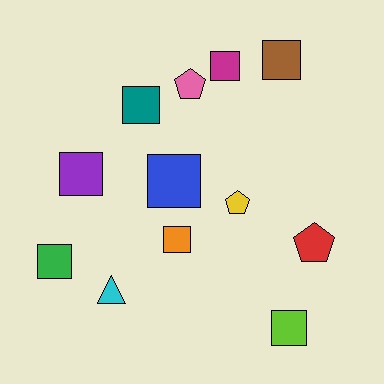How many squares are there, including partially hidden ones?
There are 8 squares.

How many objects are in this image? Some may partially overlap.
There are 12 objects.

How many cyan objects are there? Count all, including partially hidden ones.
There is 1 cyan object.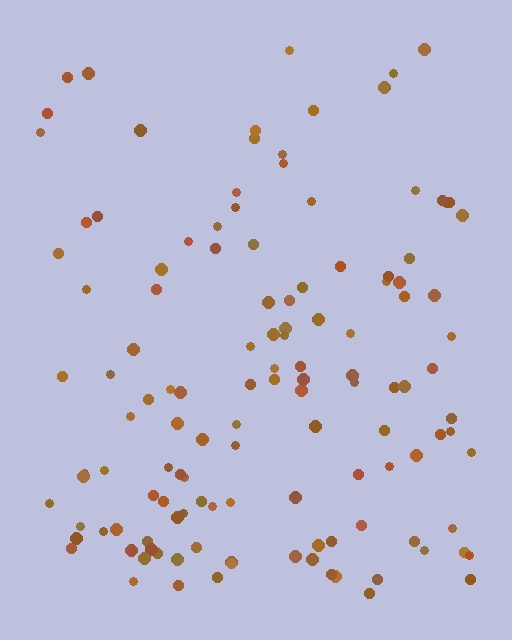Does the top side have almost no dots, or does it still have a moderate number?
Still a moderate number, just noticeably fewer than the bottom.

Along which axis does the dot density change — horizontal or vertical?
Vertical.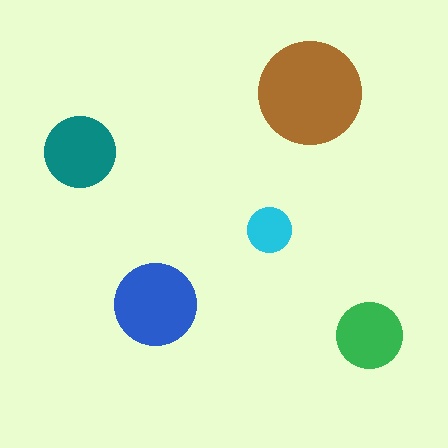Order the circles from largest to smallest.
the brown one, the blue one, the teal one, the green one, the cyan one.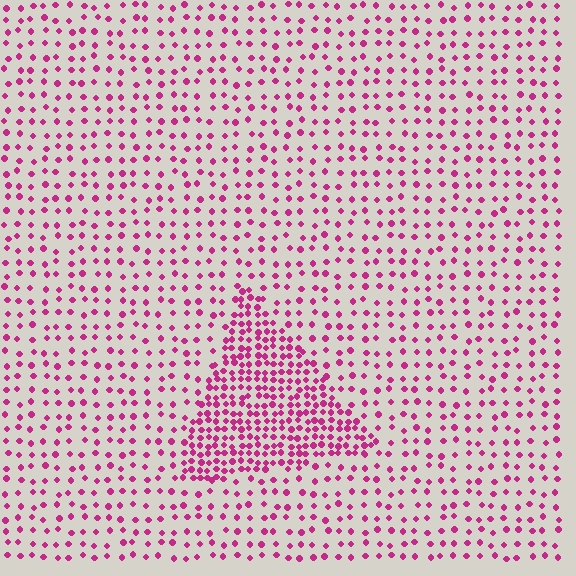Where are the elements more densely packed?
The elements are more densely packed inside the triangle boundary.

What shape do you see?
I see a triangle.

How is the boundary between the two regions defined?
The boundary is defined by a change in element density (approximately 2.5x ratio). All elements are the same color, size, and shape.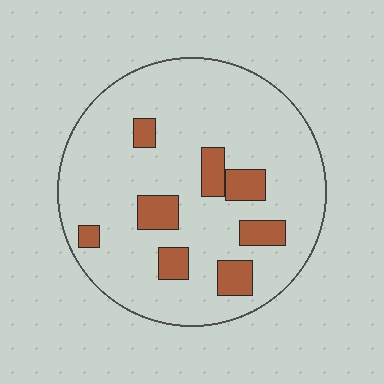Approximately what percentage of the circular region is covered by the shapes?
Approximately 15%.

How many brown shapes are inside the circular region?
8.